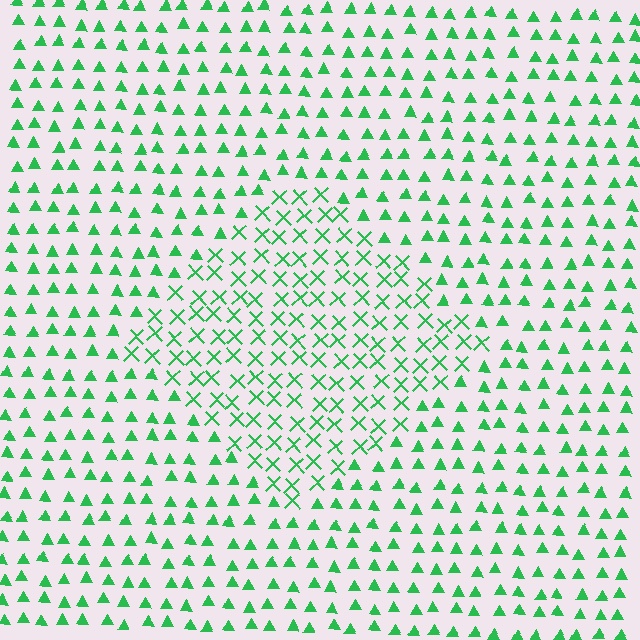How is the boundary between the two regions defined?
The boundary is defined by a change in element shape: X marks inside vs. triangles outside. All elements share the same color and spacing.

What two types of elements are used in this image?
The image uses X marks inside the diamond region and triangles outside it.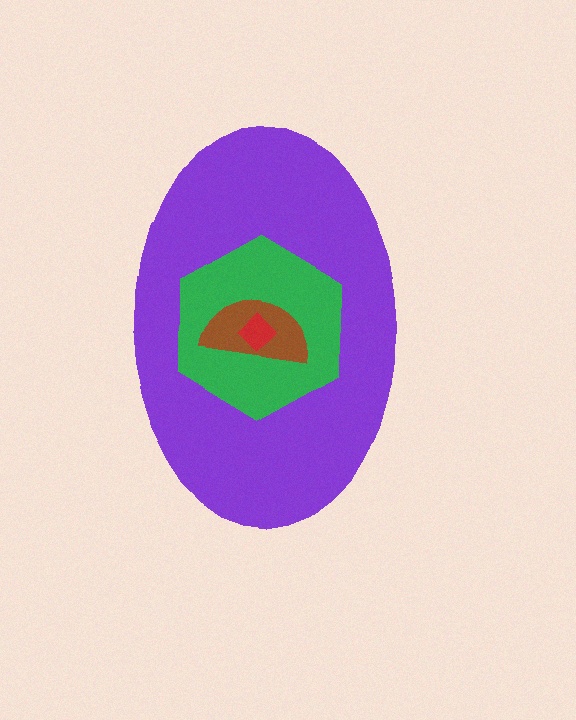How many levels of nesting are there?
4.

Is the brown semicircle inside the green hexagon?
Yes.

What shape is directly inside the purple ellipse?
The green hexagon.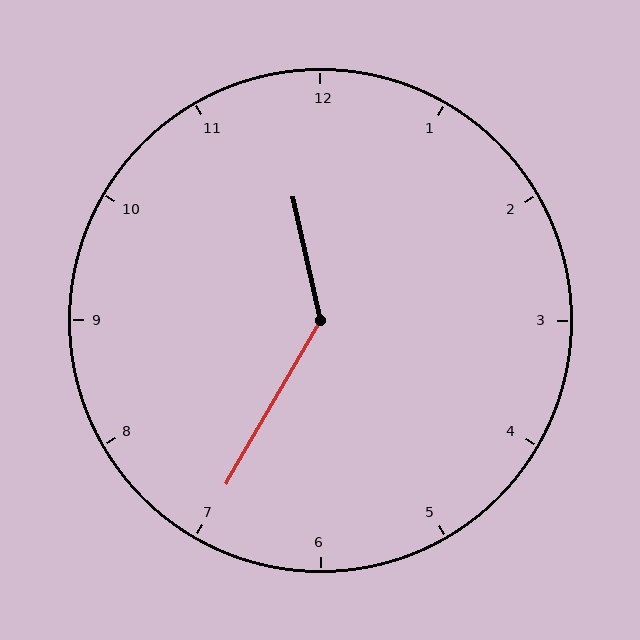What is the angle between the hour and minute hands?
Approximately 138 degrees.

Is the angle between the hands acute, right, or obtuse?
It is obtuse.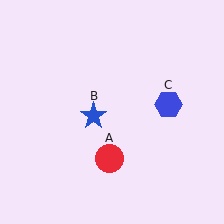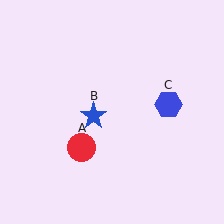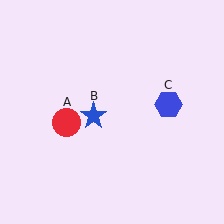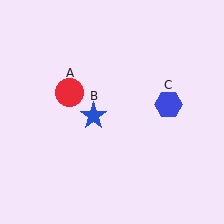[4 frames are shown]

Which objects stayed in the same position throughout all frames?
Blue star (object B) and blue hexagon (object C) remained stationary.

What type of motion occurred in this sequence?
The red circle (object A) rotated clockwise around the center of the scene.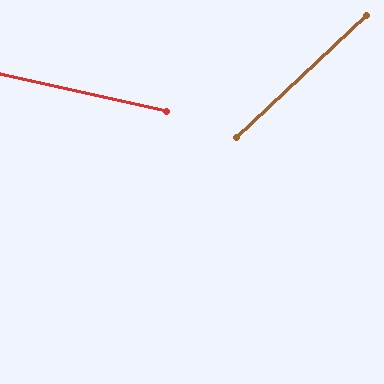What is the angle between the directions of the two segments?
Approximately 56 degrees.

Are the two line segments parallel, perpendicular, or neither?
Neither parallel nor perpendicular — they differ by about 56°.